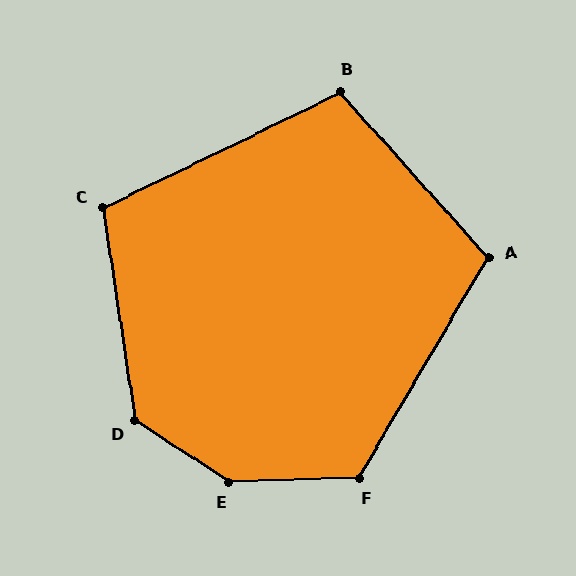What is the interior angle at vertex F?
Approximately 122 degrees (obtuse).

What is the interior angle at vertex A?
Approximately 108 degrees (obtuse).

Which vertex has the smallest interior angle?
B, at approximately 106 degrees.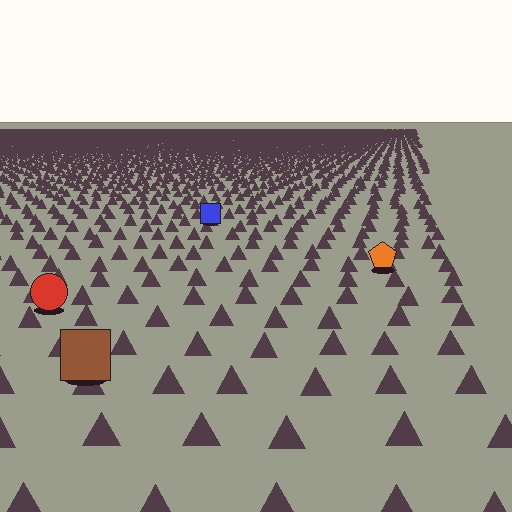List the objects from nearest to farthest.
From nearest to farthest: the brown square, the red circle, the orange pentagon, the blue square.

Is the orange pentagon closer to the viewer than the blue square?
Yes. The orange pentagon is closer — you can tell from the texture gradient: the ground texture is coarser near it.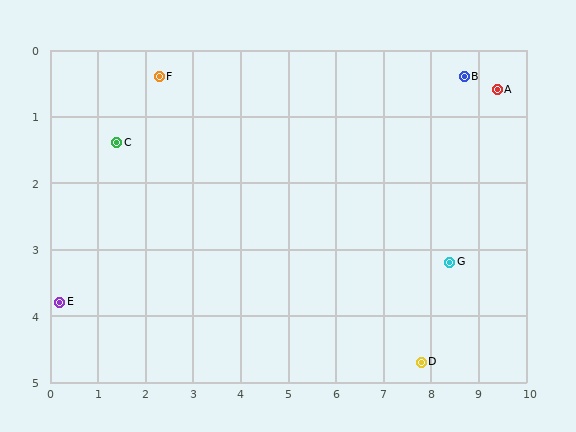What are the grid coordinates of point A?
Point A is at approximately (9.4, 0.6).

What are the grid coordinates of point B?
Point B is at approximately (8.7, 0.4).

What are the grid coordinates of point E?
Point E is at approximately (0.2, 3.8).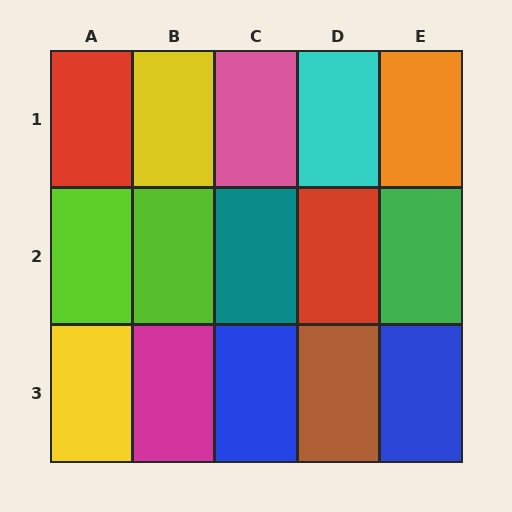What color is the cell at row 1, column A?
Red.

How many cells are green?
1 cell is green.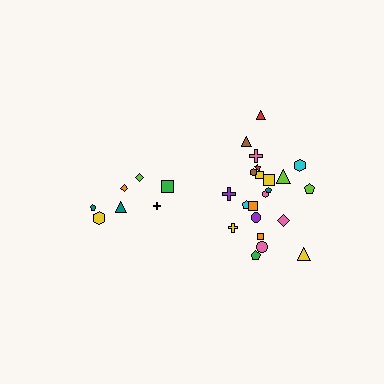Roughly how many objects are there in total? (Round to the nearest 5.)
Roughly 30 objects in total.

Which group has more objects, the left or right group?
The right group.